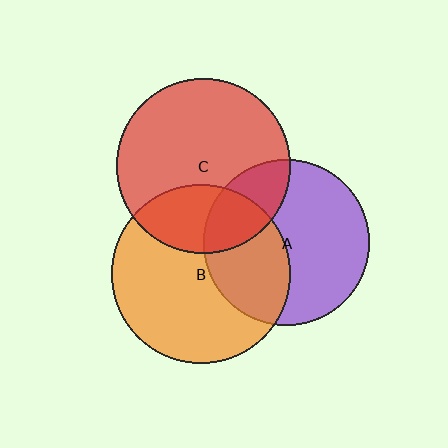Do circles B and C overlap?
Yes.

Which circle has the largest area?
Circle B (orange).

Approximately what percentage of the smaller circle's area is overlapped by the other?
Approximately 30%.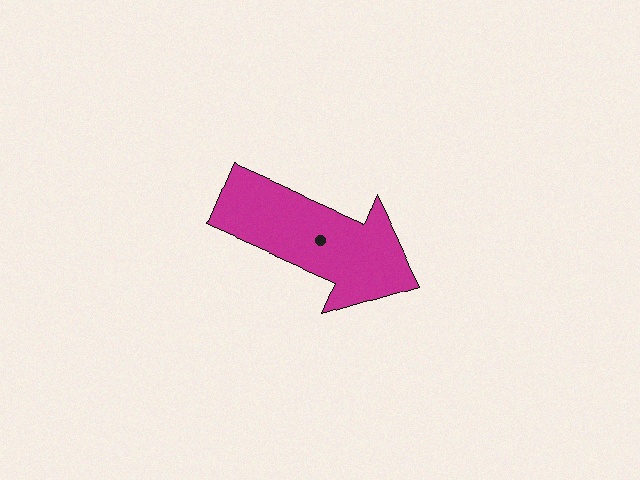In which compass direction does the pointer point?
Southeast.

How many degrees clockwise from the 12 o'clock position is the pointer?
Approximately 114 degrees.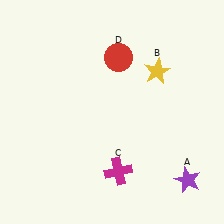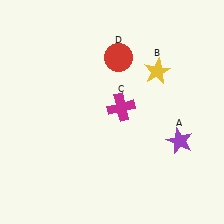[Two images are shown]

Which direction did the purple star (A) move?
The purple star (A) moved up.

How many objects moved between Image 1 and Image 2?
2 objects moved between the two images.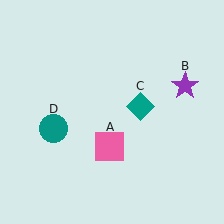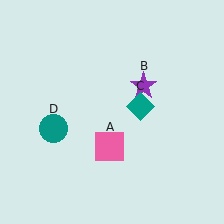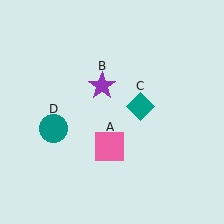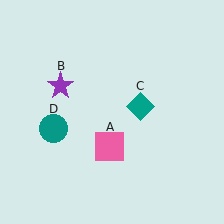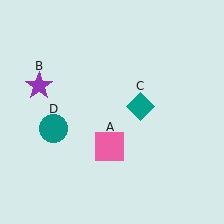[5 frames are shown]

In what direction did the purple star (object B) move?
The purple star (object B) moved left.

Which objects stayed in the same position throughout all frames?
Pink square (object A) and teal diamond (object C) and teal circle (object D) remained stationary.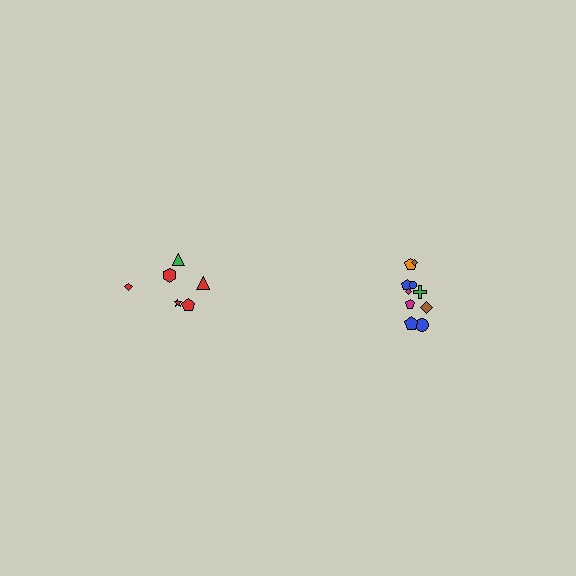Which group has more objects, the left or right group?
The right group.